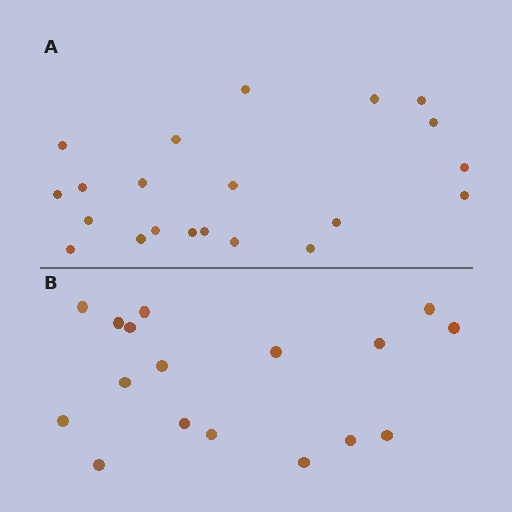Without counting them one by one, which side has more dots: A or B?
Region A (the top region) has more dots.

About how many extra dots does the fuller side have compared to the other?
Region A has about 4 more dots than region B.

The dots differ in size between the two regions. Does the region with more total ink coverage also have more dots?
No. Region B has more total ink coverage because its dots are larger, but region A actually contains more individual dots. Total area can be misleading — the number of items is what matters here.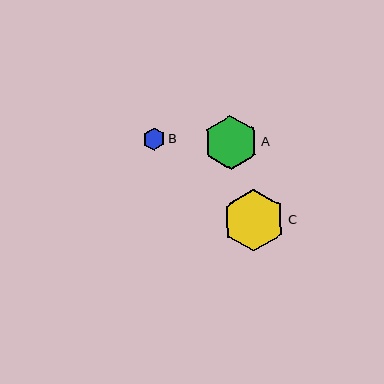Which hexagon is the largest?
Hexagon C is the largest with a size of approximately 62 pixels.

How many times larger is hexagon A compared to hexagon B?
Hexagon A is approximately 2.4 times the size of hexagon B.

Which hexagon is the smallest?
Hexagon B is the smallest with a size of approximately 23 pixels.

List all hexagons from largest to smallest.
From largest to smallest: C, A, B.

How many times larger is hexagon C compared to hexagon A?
Hexagon C is approximately 1.1 times the size of hexagon A.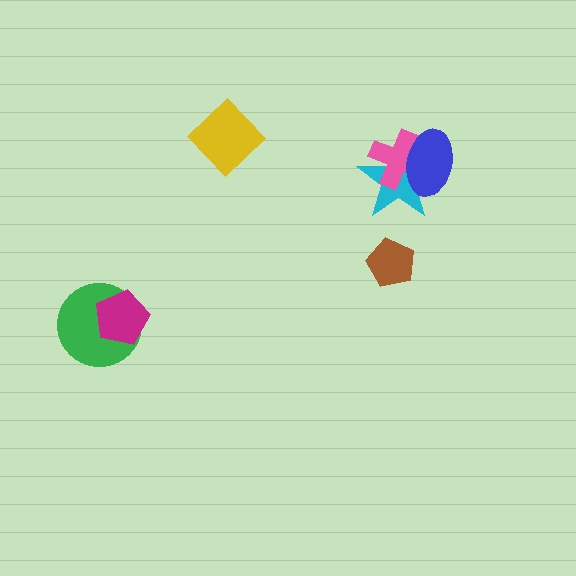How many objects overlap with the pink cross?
2 objects overlap with the pink cross.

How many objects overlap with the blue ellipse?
2 objects overlap with the blue ellipse.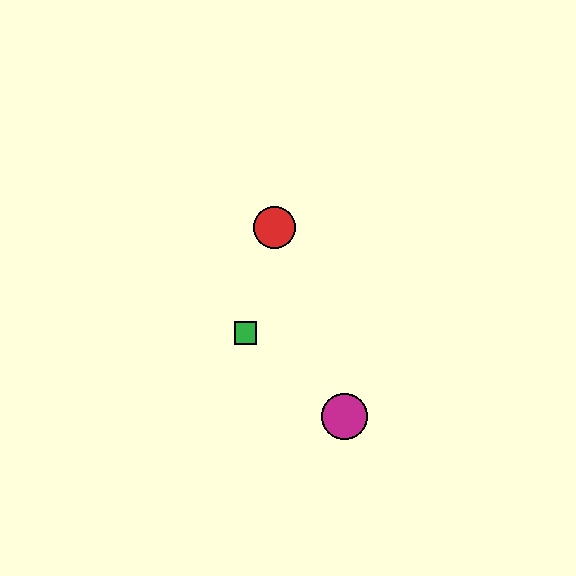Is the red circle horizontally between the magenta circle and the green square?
Yes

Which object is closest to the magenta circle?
The green square is closest to the magenta circle.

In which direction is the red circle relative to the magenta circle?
The red circle is above the magenta circle.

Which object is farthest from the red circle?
The magenta circle is farthest from the red circle.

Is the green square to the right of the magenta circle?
No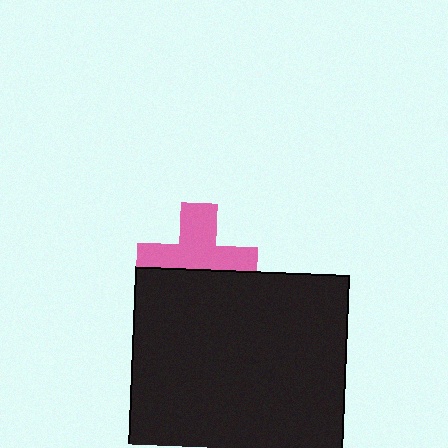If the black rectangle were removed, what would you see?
You would see the complete pink cross.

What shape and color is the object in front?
The object in front is a black rectangle.